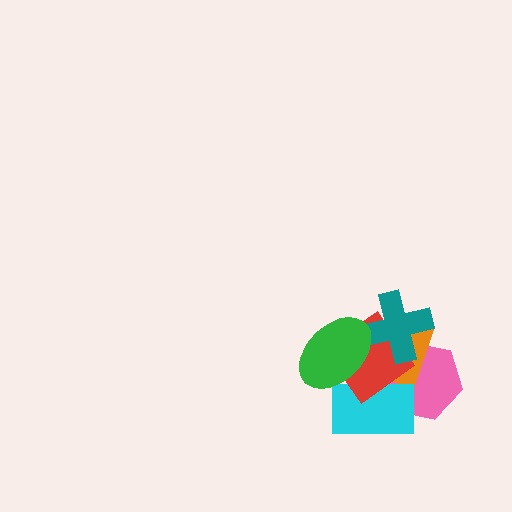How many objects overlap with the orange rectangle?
3 objects overlap with the orange rectangle.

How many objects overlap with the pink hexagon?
4 objects overlap with the pink hexagon.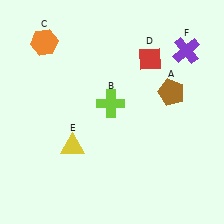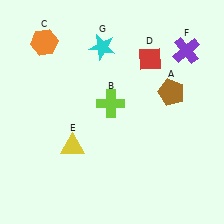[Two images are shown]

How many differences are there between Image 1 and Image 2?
There is 1 difference between the two images.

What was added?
A cyan star (G) was added in Image 2.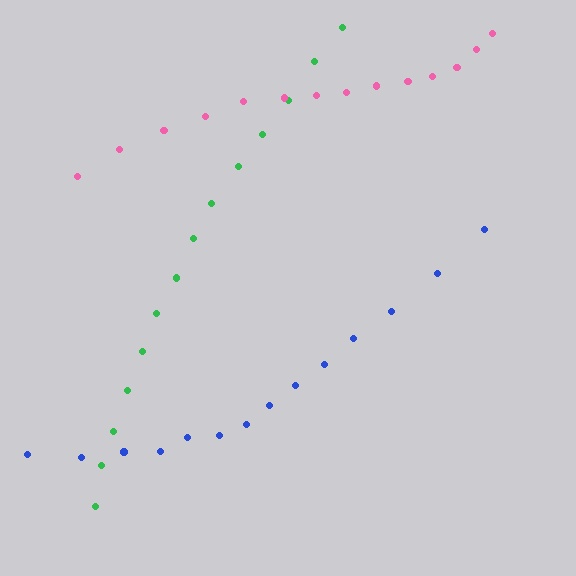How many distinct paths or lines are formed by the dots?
There are 3 distinct paths.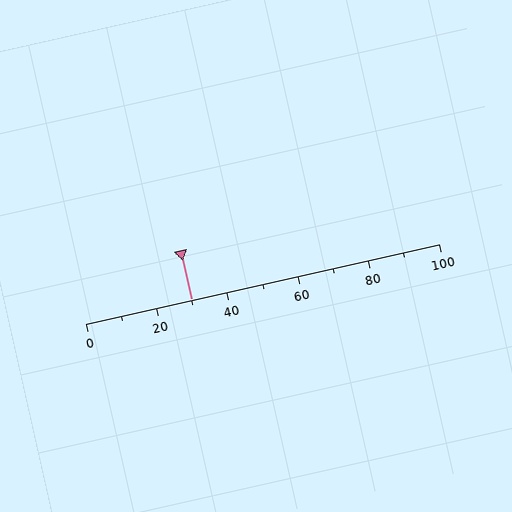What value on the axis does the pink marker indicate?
The marker indicates approximately 30.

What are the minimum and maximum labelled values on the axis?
The axis runs from 0 to 100.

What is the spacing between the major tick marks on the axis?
The major ticks are spaced 20 apart.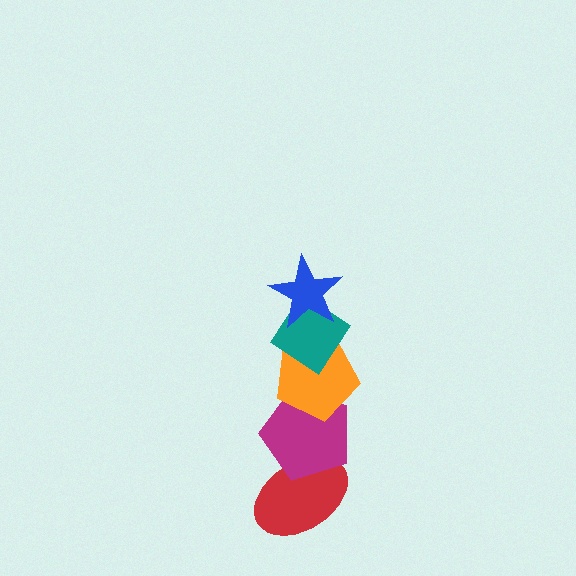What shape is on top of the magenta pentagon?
The orange pentagon is on top of the magenta pentagon.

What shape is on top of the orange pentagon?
The teal diamond is on top of the orange pentagon.